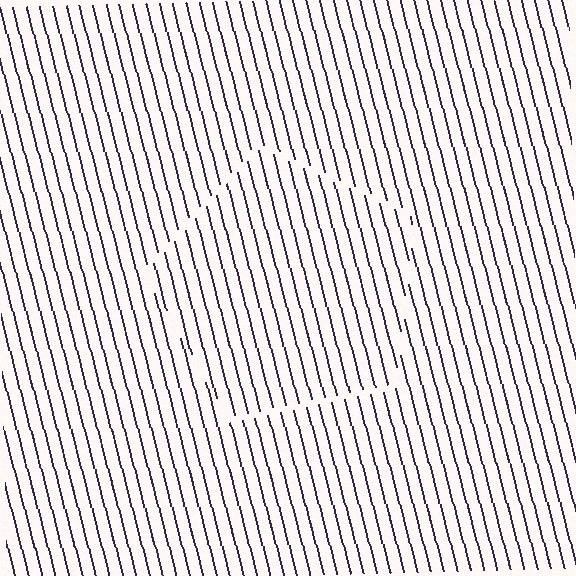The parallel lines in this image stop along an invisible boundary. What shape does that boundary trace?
An illusory pentagon. The interior of the shape contains the same grating, shifted by half a period — the contour is defined by the phase discontinuity where line-ends from the inner and outer gratings abut.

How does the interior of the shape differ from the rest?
The interior of the shape contains the same grating, shifted by half a period — the contour is defined by the phase discontinuity where line-ends from the inner and outer gratings abut.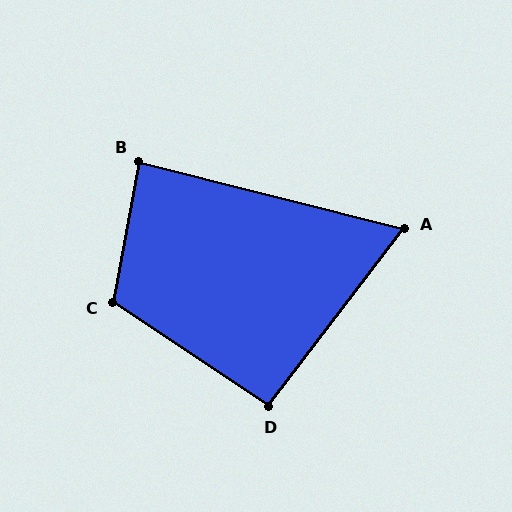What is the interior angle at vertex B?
Approximately 86 degrees (approximately right).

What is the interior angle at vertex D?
Approximately 94 degrees (approximately right).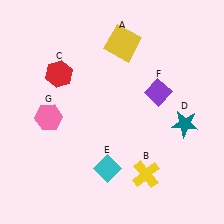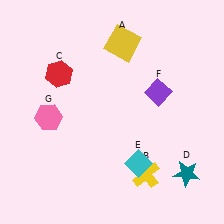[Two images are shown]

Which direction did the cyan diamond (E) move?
The cyan diamond (E) moved right.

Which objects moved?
The objects that moved are: the teal star (D), the cyan diamond (E).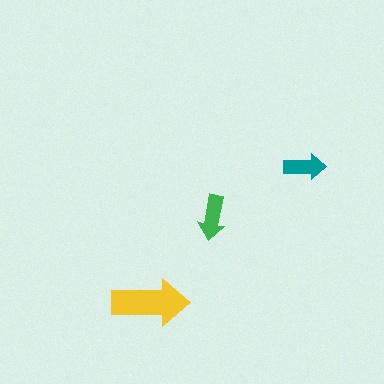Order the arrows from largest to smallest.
the yellow one, the green one, the teal one.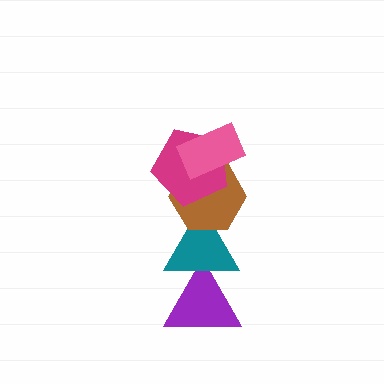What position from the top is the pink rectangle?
The pink rectangle is 1st from the top.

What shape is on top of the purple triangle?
The teal triangle is on top of the purple triangle.